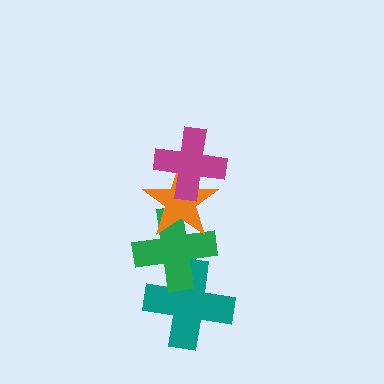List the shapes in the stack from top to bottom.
From top to bottom: the magenta cross, the orange star, the green cross, the teal cross.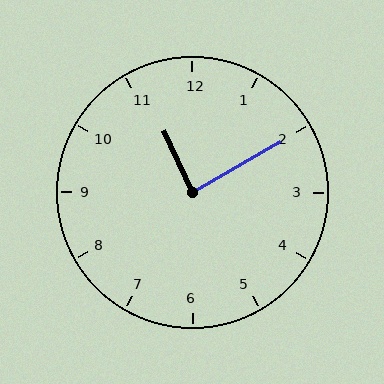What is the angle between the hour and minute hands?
Approximately 85 degrees.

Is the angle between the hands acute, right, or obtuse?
It is right.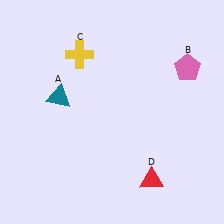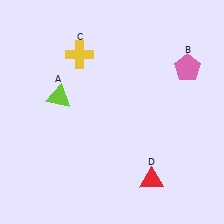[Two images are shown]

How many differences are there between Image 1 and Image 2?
There is 1 difference between the two images.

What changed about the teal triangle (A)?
In Image 1, A is teal. In Image 2, it changed to lime.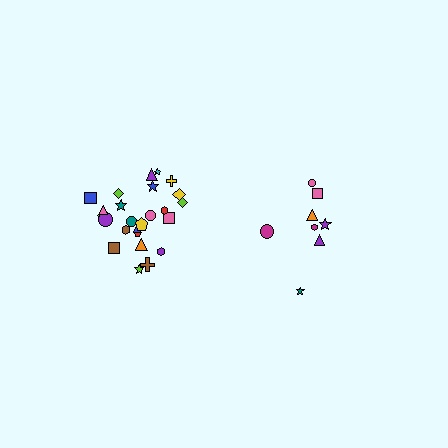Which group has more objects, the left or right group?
The left group.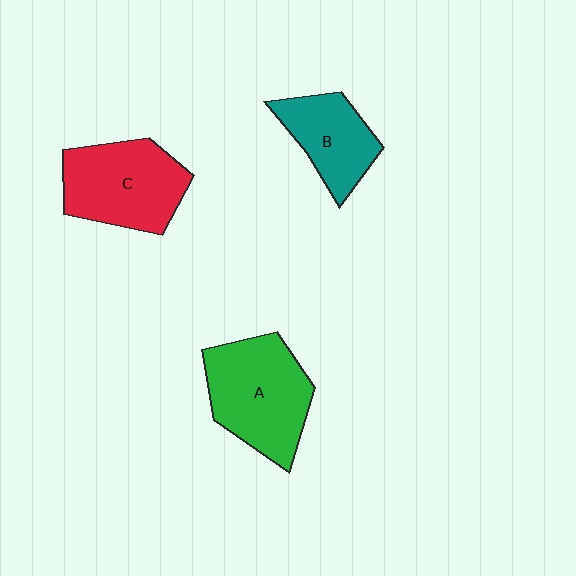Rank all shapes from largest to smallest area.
From largest to smallest: A (green), C (red), B (teal).